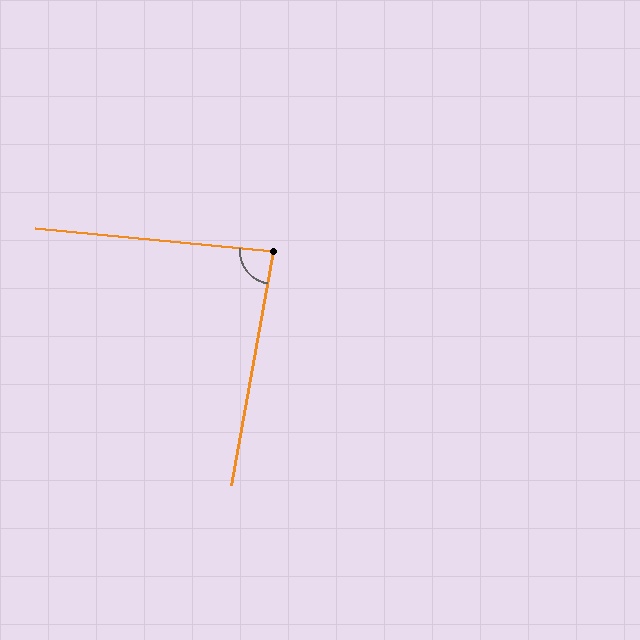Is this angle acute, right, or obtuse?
It is approximately a right angle.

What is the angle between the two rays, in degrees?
Approximately 85 degrees.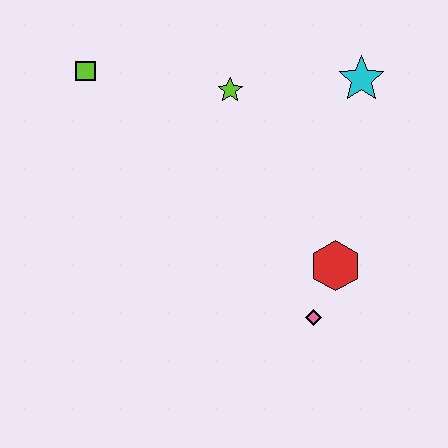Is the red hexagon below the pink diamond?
No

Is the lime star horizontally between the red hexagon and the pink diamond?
No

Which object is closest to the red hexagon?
The pink diamond is closest to the red hexagon.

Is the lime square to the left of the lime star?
Yes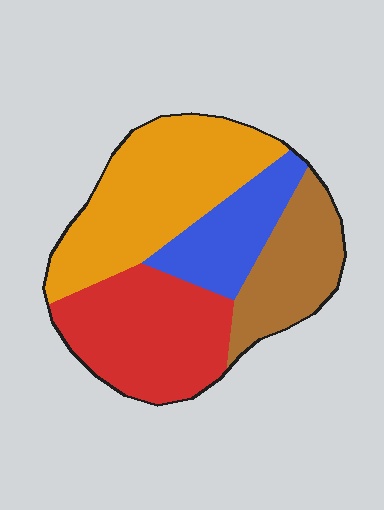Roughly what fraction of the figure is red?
Red takes up about one third (1/3) of the figure.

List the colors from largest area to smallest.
From largest to smallest: orange, red, brown, blue.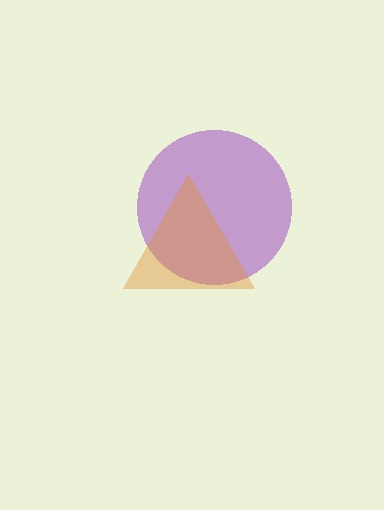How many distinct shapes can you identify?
There are 2 distinct shapes: a purple circle, an orange triangle.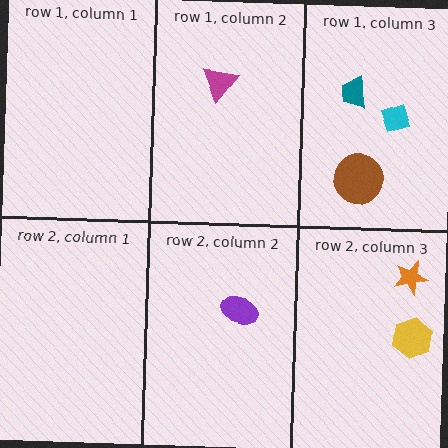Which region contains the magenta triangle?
The row 1, column 2 region.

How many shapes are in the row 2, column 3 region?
2.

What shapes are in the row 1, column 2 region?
The magenta triangle.